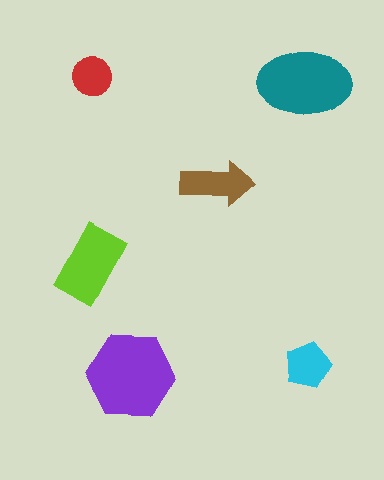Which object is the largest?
The purple hexagon.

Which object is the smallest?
The red circle.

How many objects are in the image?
There are 6 objects in the image.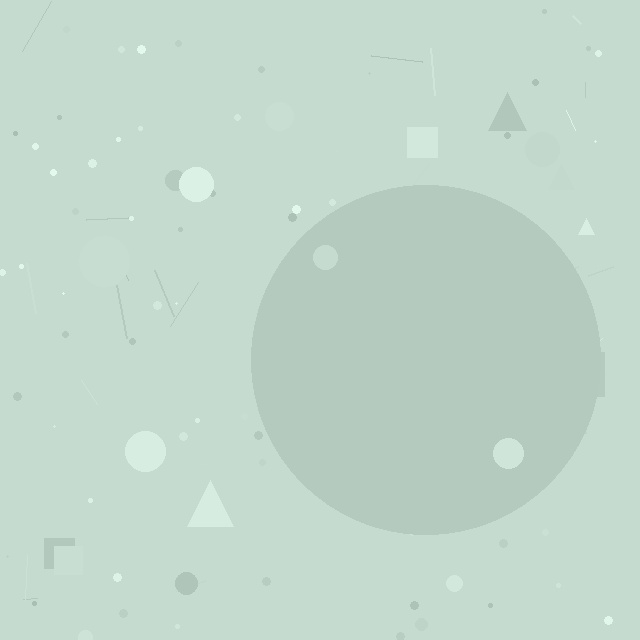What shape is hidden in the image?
A circle is hidden in the image.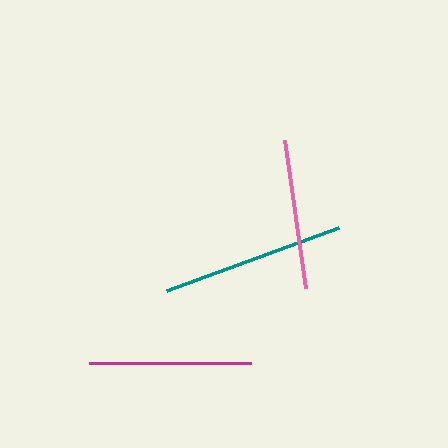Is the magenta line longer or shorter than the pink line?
The magenta line is longer than the pink line.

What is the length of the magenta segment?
The magenta segment is approximately 162 pixels long.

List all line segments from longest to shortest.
From longest to shortest: teal, magenta, pink.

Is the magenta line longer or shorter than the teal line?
The teal line is longer than the magenta line.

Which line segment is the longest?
The teal line is the longest at approximately 183 pixels.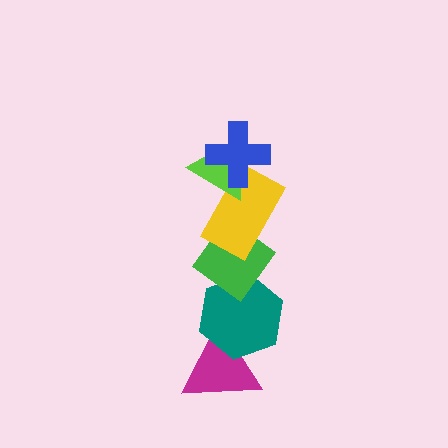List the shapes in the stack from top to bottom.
From top to bottom: the blue cross, the lime triangle, the yellow rectangle, the green diamond, the teal hexagon, the magenta triangle.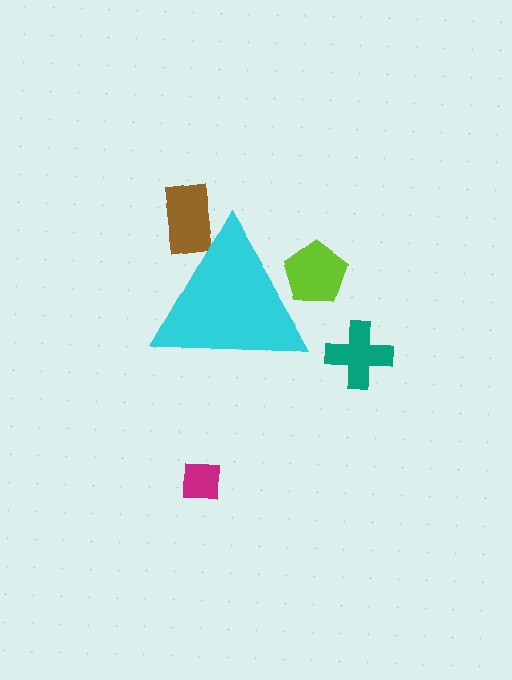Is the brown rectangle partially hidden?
Yes, the brown rectangle is partially hidden behind the cyan triangle.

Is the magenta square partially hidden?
No, the magenta square is fully visible.